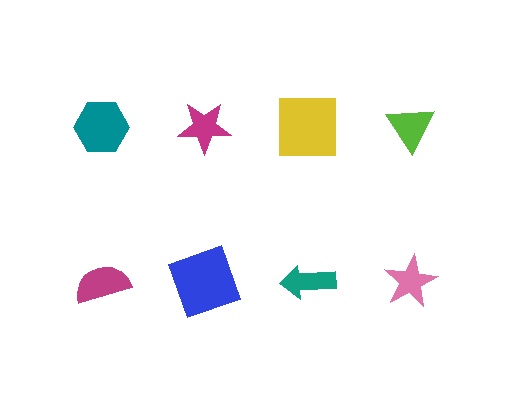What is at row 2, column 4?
A pink star.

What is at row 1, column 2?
A magenta star.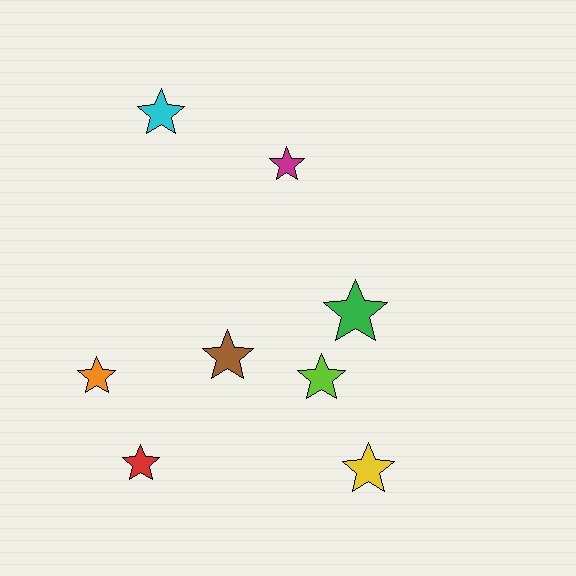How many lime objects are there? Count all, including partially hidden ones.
There is 1 lime object.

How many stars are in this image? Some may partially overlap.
There are 8 stars.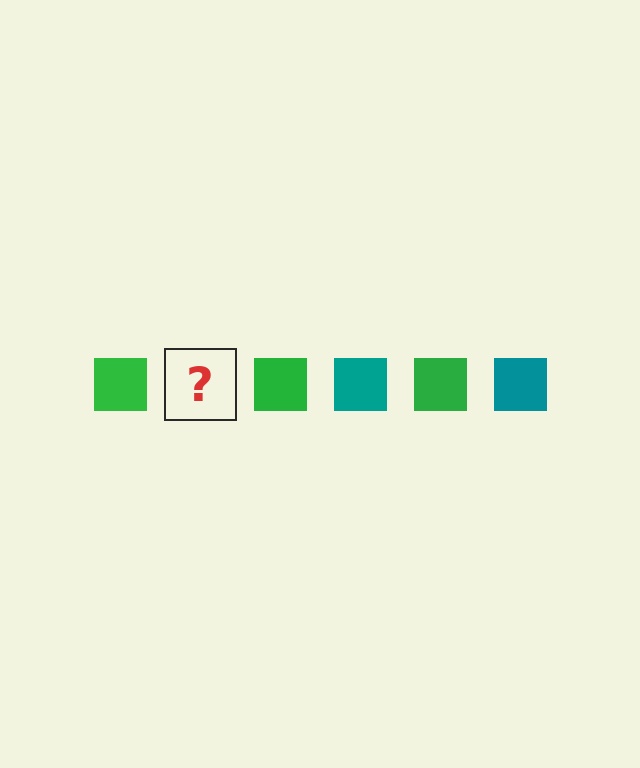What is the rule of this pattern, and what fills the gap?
The rule is that the pattern cycles through green, teal squares. The gap should be filled with a teal square.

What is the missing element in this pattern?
The missing element is a teal square.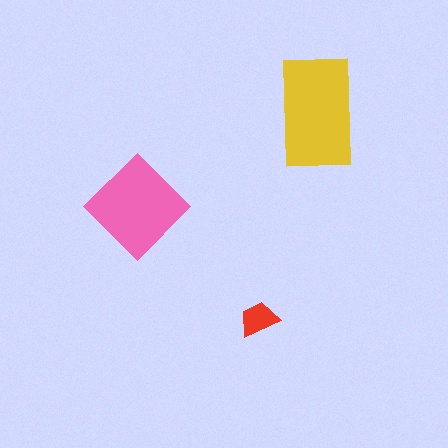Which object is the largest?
The yellow rectangle.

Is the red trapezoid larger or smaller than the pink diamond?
Smaller.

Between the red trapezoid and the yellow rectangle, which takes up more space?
The yellow rectangle.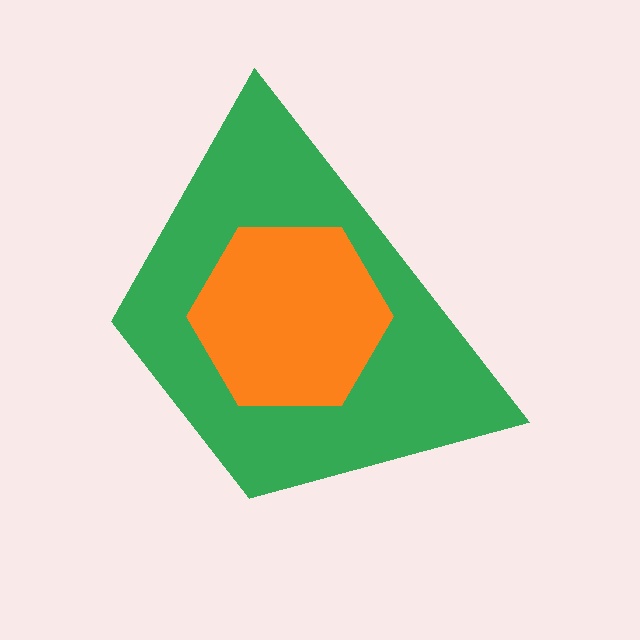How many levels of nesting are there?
2.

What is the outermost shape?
The green trapezoid.